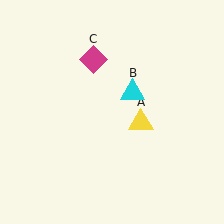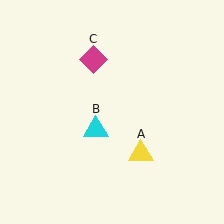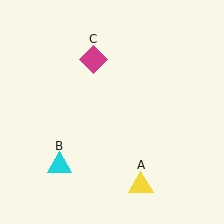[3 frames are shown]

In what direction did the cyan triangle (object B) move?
The cyan triangle (object B) moved down and to the left.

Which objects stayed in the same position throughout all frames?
Magenta diamond (object C) remained stationary.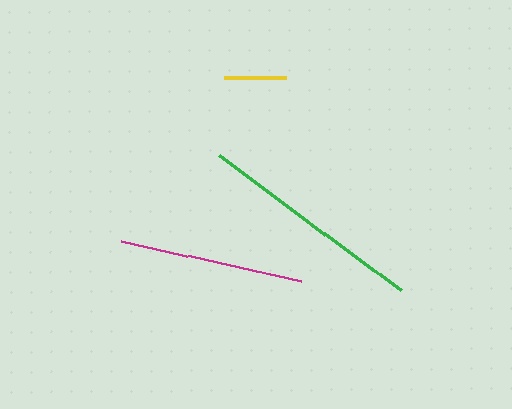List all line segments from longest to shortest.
From longest to shortest: green, magenta, yellow.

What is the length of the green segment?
The green segment is approximately 226 pixels long.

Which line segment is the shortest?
The yellow line is the shortest at approximately 62 pixels.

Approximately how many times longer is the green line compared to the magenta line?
The green line is approximately 1.2 times the length of the magenta line.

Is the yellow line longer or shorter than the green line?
The green line is longer than the yellow line.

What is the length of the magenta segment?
The magenta segment is approximately 184 pixels long.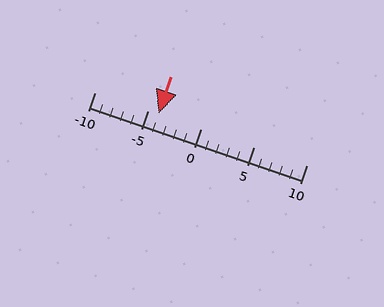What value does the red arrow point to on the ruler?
The red arrow points to approximately -4.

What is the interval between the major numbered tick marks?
The major tick marks are spaced 5 units apart.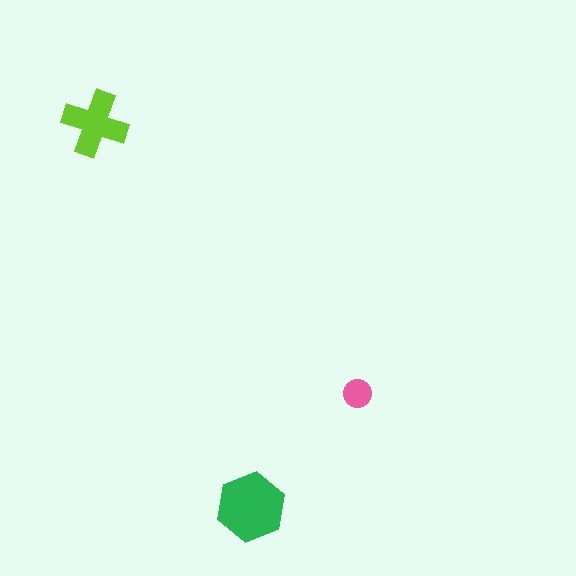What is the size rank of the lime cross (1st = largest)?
2nd.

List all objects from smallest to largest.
The pink circle, the lime cross, the green hexagon.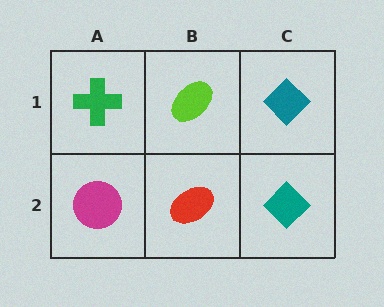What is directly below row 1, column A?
A magenta circle.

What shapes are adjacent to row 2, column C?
A teal diamond (row 1, column C), a red ellipse (row 2, column B).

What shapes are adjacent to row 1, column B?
A red ellipse (row 2, column B), a green cross (row 1, column A), a teal diamond (row 1, column C).